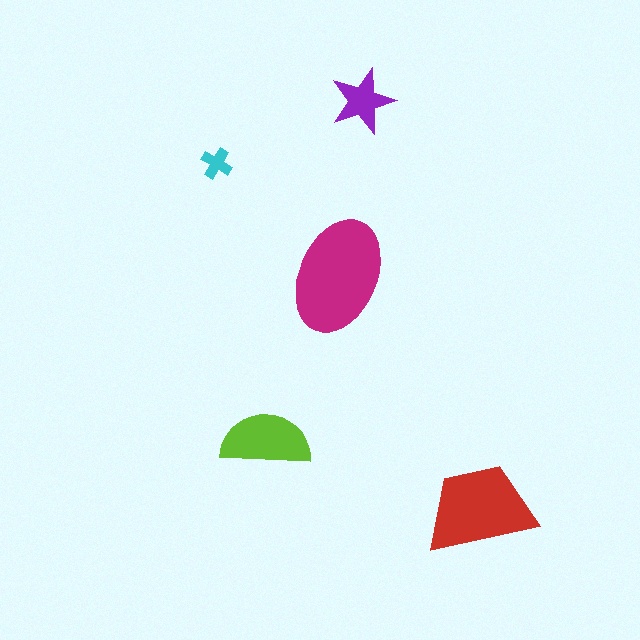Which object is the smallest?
The cyan cross.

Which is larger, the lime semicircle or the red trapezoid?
The red trapezoid.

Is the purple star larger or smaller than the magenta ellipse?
Smaller.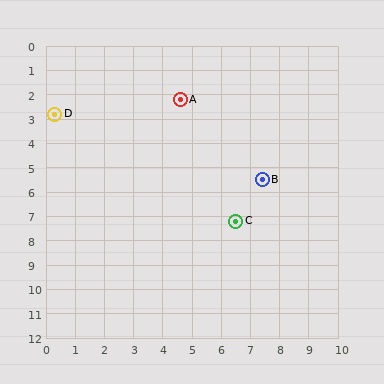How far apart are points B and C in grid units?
Points B and C are about 1.9 grid units apart.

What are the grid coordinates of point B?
Point B is at approximately (7.4, 5.5).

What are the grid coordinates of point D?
Point D is at approximately (0.3, 2.8).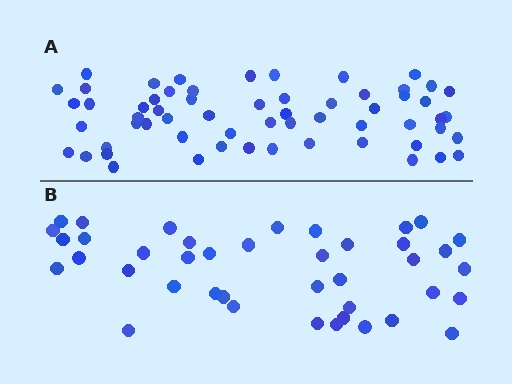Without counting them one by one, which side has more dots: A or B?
Region A (the top region) has more dots.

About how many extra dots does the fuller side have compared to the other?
Region A has approximately 20 more dots than region B.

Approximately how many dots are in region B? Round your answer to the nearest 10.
About 40 dots. (The exact count is 41, which rounds to 40.)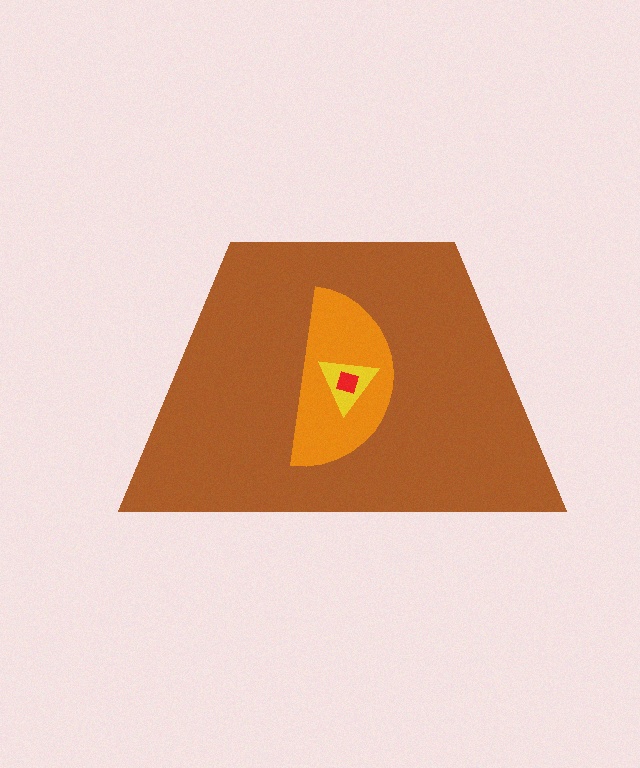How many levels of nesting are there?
4.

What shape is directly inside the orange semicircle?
The yellow triangle.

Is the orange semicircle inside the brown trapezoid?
Yes.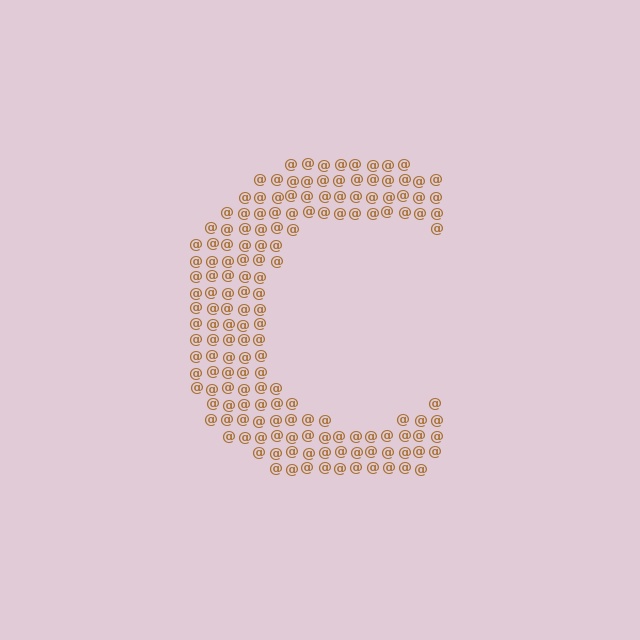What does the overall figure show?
The overall figure shows the letter C.